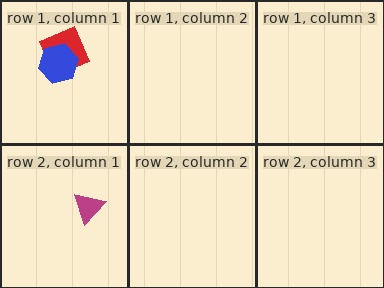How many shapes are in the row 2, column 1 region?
1.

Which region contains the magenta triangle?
The row 2, column 1 region.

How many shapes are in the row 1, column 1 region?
2.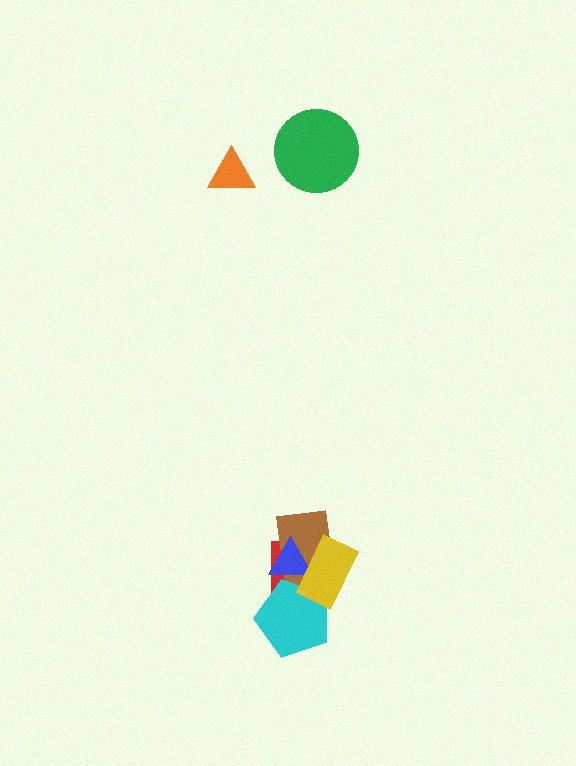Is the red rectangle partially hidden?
Yes, it is partially covered by another shape.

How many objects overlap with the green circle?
0 objects overlap with the green circle.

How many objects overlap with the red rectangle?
4 objects overlap with the red rectangle.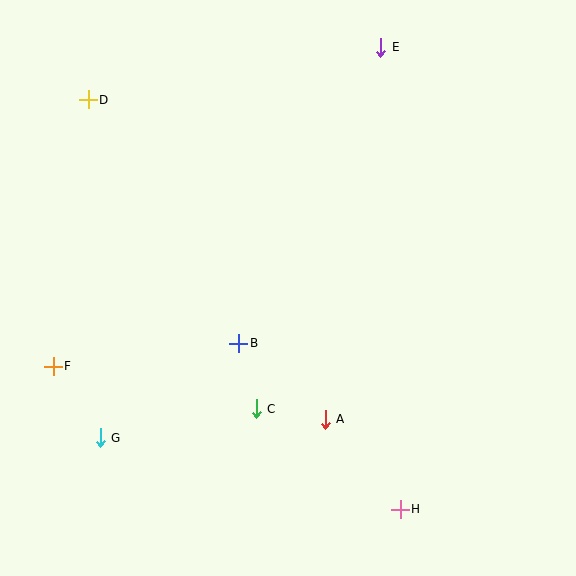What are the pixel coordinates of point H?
Point H is at (400, 509).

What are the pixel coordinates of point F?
Point F is at (53, 366).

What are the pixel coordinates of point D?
Point D is at (88, 100).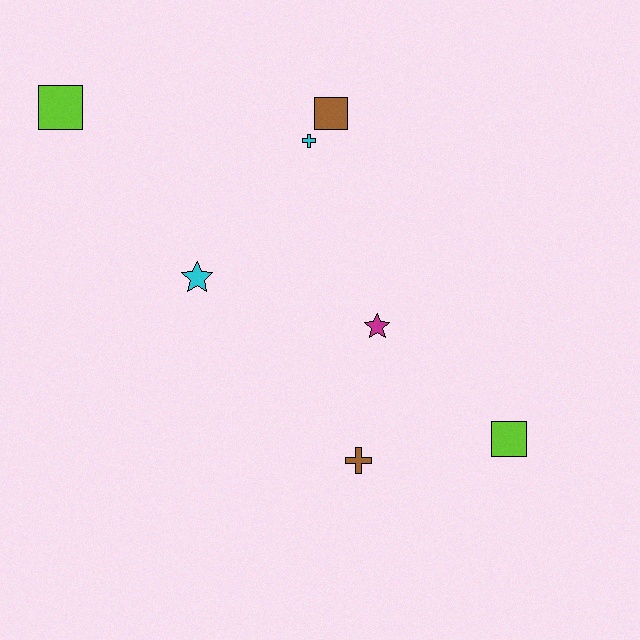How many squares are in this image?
There are 3 squares.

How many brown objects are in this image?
There are 2 brown objects.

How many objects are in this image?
There are 7 objects.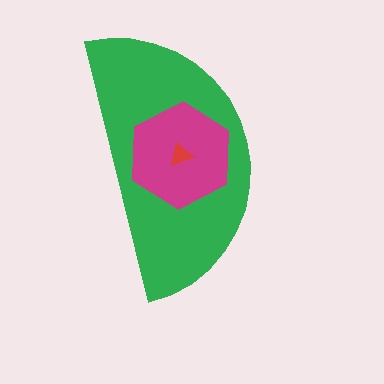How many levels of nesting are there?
3.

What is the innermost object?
The red triangle.